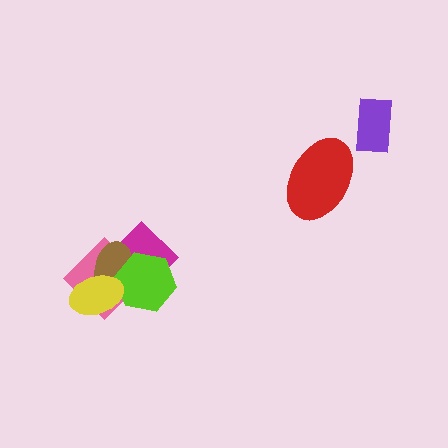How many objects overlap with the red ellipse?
0 objects overlap with the red ellipse.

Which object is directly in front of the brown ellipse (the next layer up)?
The lime hexagon is directly in front of the brown ellipse.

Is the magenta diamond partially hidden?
Yes, it is partially covered by another shape.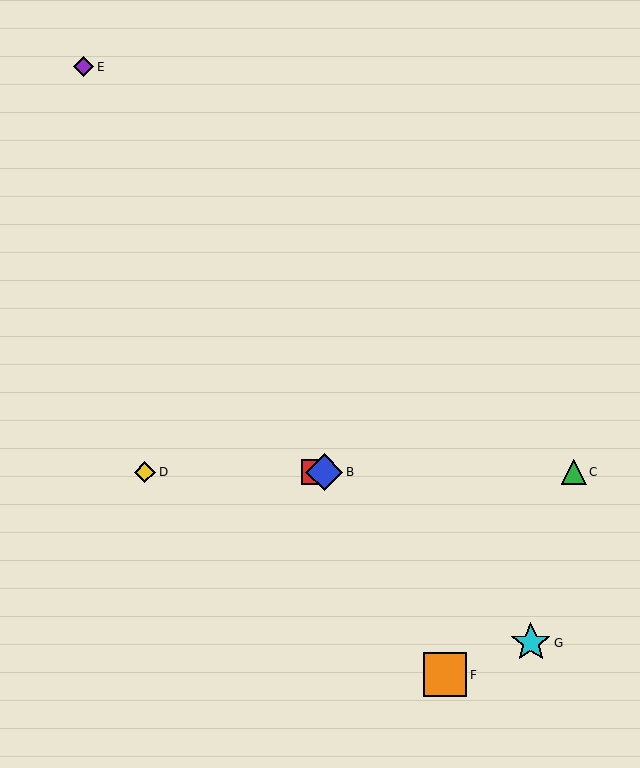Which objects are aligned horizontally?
Objects A, B, C, D are aligned horizontally.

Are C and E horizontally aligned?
No, C is at y≈472 and E is at y≈67.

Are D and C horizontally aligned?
Yes, both are at y≈472.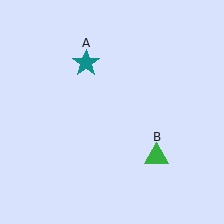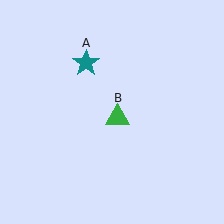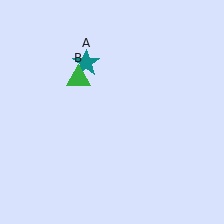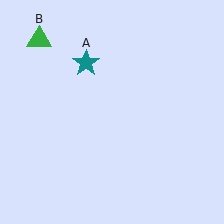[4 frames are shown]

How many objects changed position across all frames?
1 object changed position: green triangle (object B).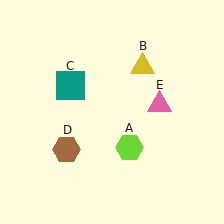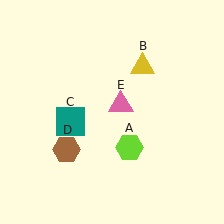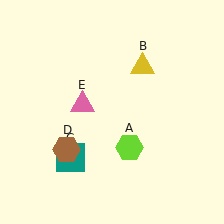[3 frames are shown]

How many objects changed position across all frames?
2 objects changed position: teal square (object C), pink triangle (object E).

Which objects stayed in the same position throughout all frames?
Lime hexagon (object A) and yellow triangle (object B) and brown hexagon (object D) remained stationary.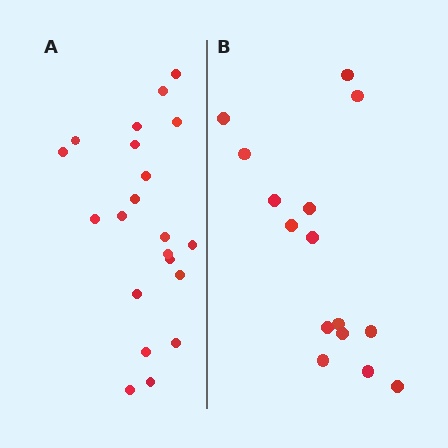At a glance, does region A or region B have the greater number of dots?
Region A (the left region) has more dots.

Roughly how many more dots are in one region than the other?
Region A has about 6 more dots than region B.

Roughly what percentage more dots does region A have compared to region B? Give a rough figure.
About 40% more.